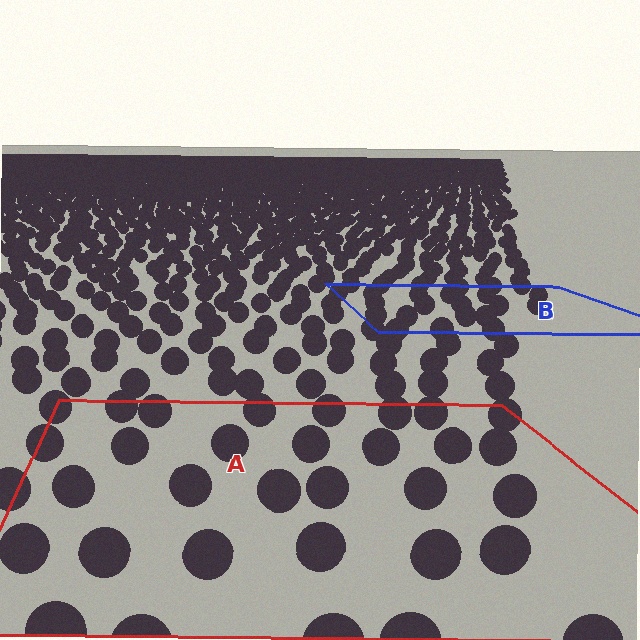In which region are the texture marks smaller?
The texture marks are smaller in region B, because it is farther away.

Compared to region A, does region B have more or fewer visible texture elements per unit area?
Region B has more texture elements per unit area — they are packed more densely because it is farther away.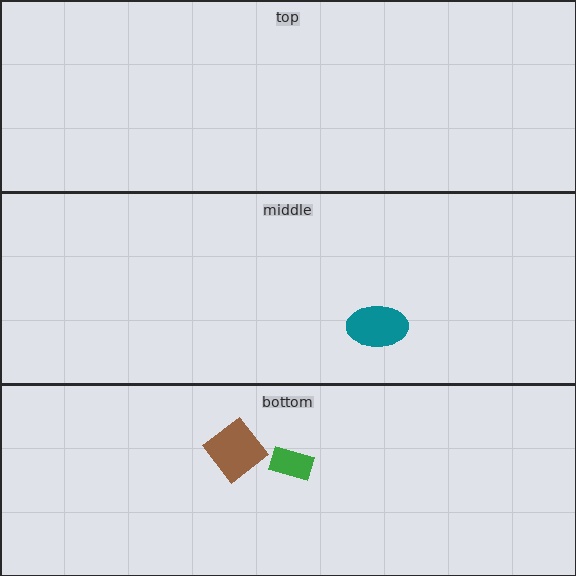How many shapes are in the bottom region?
2.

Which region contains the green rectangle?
The bottom region.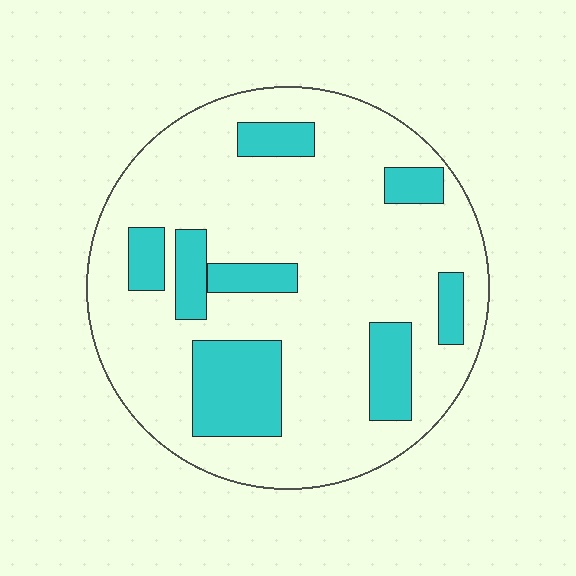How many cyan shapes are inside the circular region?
8.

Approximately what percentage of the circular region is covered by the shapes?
Approximately 20%.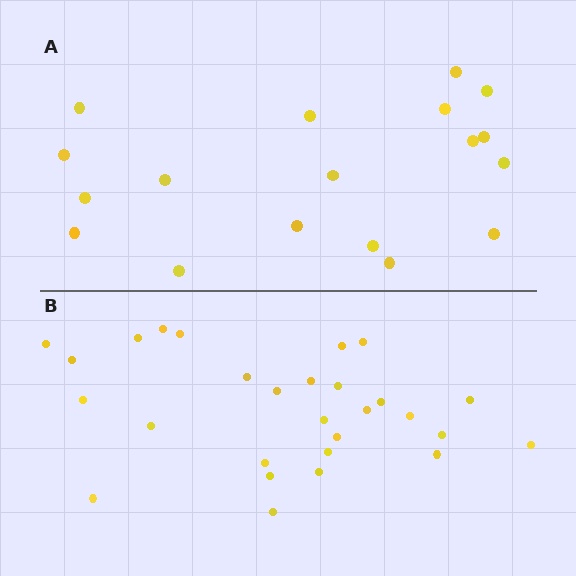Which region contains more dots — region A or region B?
Region B (the bottom region) has more dots.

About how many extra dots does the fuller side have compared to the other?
Region B has roughly 10 or so more dots than region A.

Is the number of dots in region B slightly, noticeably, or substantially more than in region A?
Region B has substantially more. The ratio is roughly 1.6 to 1.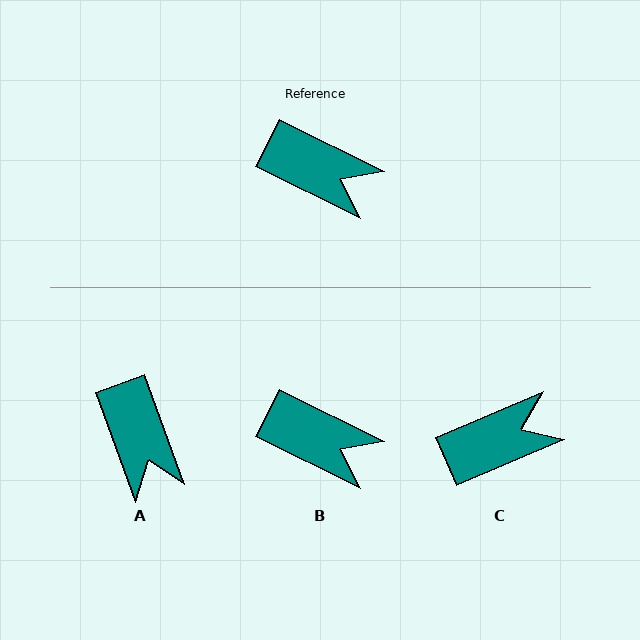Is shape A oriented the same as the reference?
No, it is off by about 43 degrees.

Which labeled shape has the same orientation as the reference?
B.